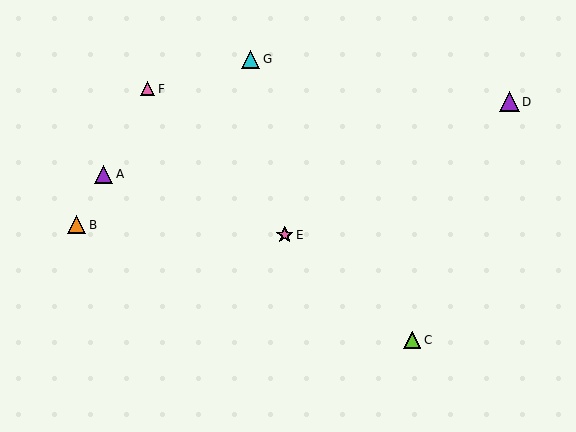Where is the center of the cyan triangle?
The center of the cyan triangle is at (251, 59).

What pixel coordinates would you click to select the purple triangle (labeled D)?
Click at (509, 102) to select the purple triangle D.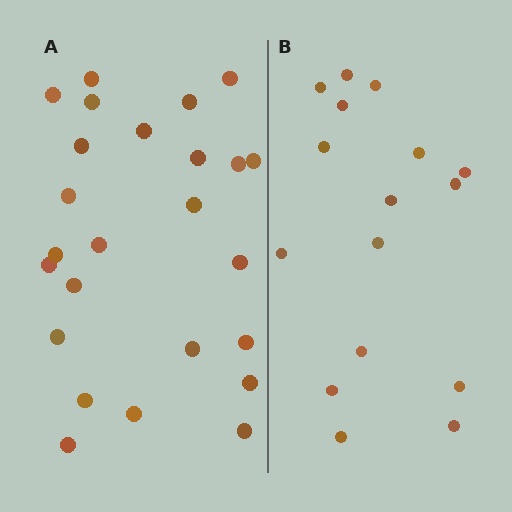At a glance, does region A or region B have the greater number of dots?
Region A (the left region) has more dots.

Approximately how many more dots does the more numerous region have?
Region A has roughly 8 or so more dots than region B.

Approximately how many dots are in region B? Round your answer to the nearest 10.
About 20 dots. (The exact count is 16, which rounds to 20.)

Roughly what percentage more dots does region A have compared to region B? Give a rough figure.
About 55% more.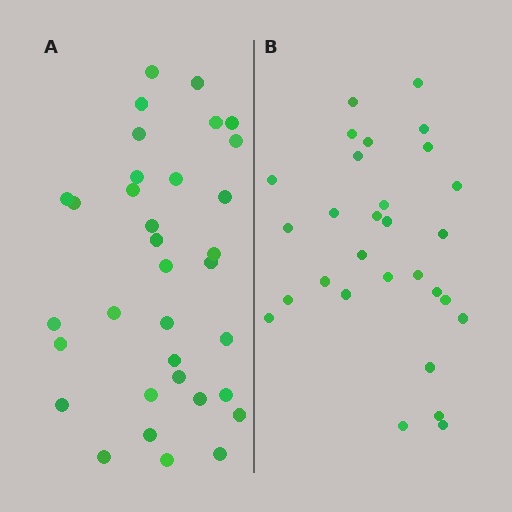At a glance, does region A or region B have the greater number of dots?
Region A (the left region) has more dots.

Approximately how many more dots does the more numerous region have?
Region A has about 5 more dots than region B.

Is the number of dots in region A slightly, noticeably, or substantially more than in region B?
Region A has only slightly more — the two regions are fairly close. The ratio is roughly 1.2 to 1.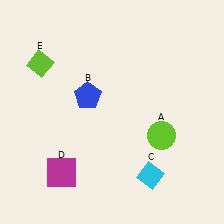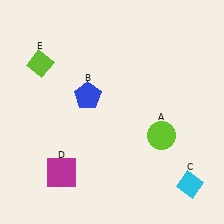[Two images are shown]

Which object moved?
The cyan diamond (C) moved right.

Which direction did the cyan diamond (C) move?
The cyan diamond (C) moved right.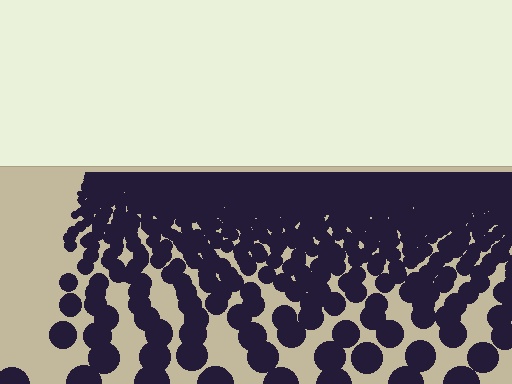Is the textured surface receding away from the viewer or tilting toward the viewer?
The surface is receding away from the viewer. Texture elements get smaller and denser toward the top.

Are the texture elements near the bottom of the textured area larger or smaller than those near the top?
Larger. Near the bottom, elements are closer to the viewer and appear at a bigger on-screen size.